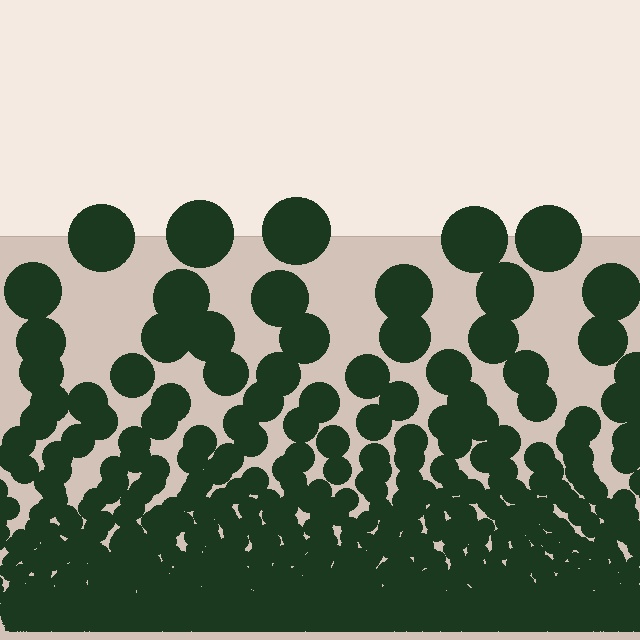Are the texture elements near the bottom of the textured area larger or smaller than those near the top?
Smaller. The gradient is inverted — elements near the bottom are smaller and denser.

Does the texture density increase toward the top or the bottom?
Density increases toward the bottom.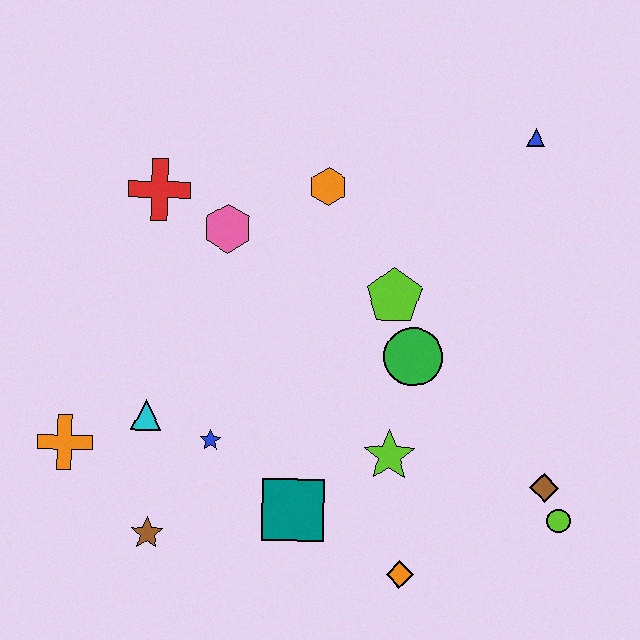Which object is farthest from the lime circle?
The red cross is farthest from the lime circle.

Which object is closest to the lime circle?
The brown diamond is closest to the lime circle.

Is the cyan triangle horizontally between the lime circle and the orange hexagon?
No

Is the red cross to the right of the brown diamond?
No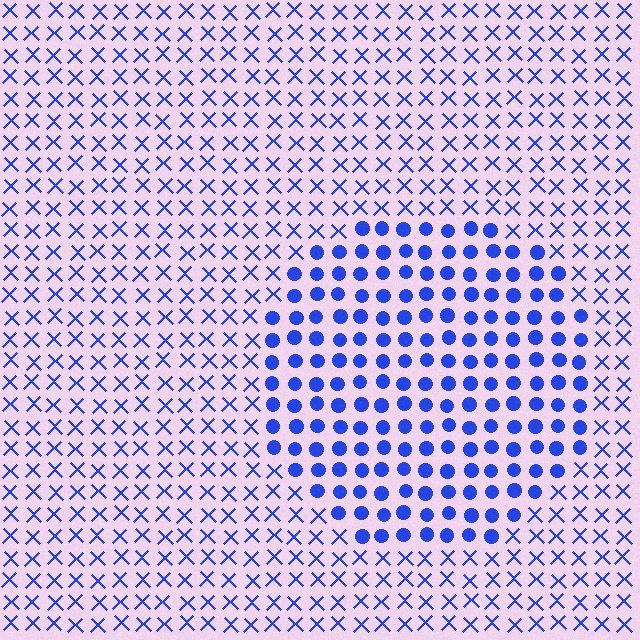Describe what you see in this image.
The image is filled with small blue elements arranged in a uniform grid. A circle-shaped region contains circles, while the surrounding area contains X marks. The boundary is defined purely by the change in element shape.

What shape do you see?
I see a circle.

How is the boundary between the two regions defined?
The boundary is defined by a change in element shape: circles inside vs. X marks outside. All elements share the same color and spacing.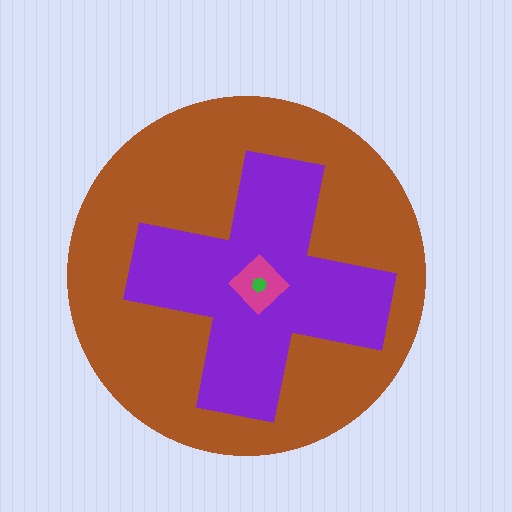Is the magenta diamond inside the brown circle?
Yes.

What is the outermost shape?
The brown circle.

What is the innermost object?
The green hexagon.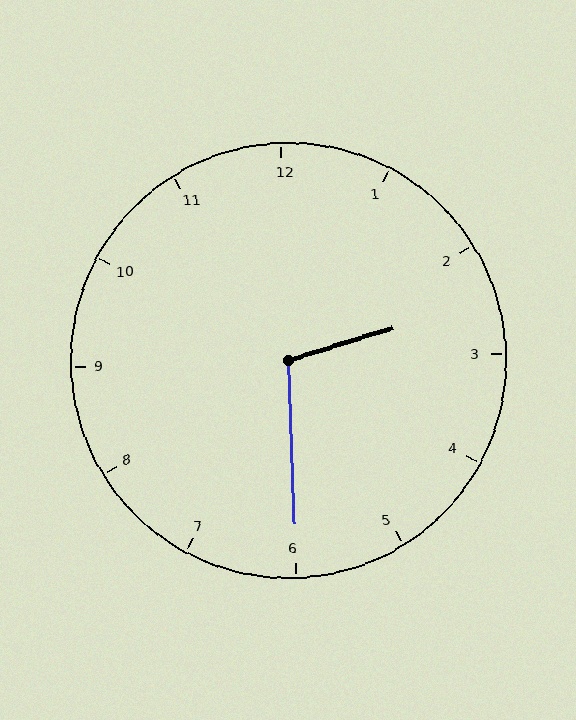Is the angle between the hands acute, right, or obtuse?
It is obtuse.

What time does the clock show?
2:30.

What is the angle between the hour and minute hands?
Approximately 105 degrees.